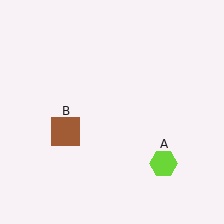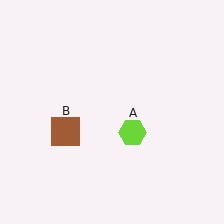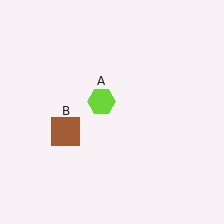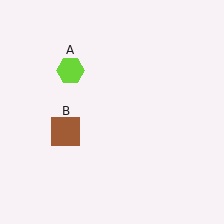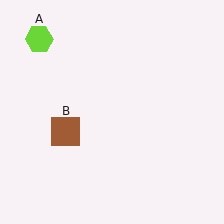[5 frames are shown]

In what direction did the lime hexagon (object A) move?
The lime hexagon (object A) moved up and to the left.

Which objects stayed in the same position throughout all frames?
Brown square (object B) remained stationary.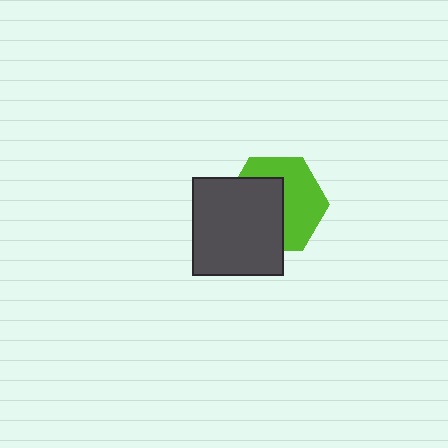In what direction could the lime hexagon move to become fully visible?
The lime hexagon could move toward the upper-right. That would shift it out from behind the dark gray rectangle entirely.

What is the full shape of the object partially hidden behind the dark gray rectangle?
The partially hidden object is a lime hexagon.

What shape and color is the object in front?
The object in front is a dark gray rectangle.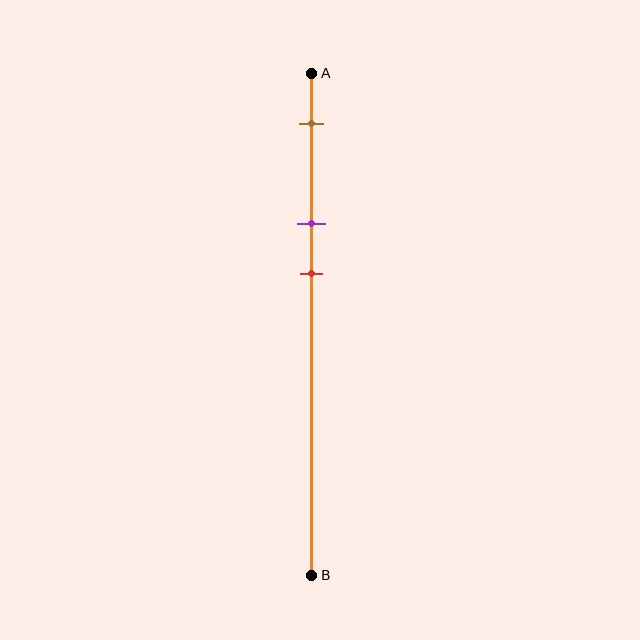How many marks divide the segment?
There are 3 marks dividing the segment.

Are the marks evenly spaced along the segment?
Yes, the marks are approximately evenly spaced.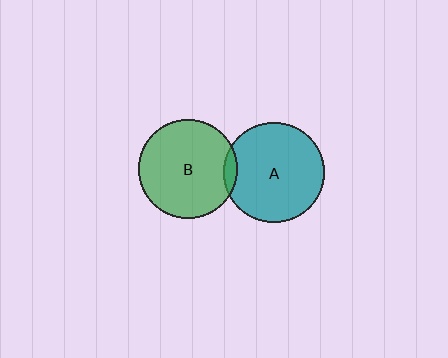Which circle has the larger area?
Circle A (teal).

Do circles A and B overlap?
Yes.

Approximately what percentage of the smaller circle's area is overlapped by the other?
Approximately 5%.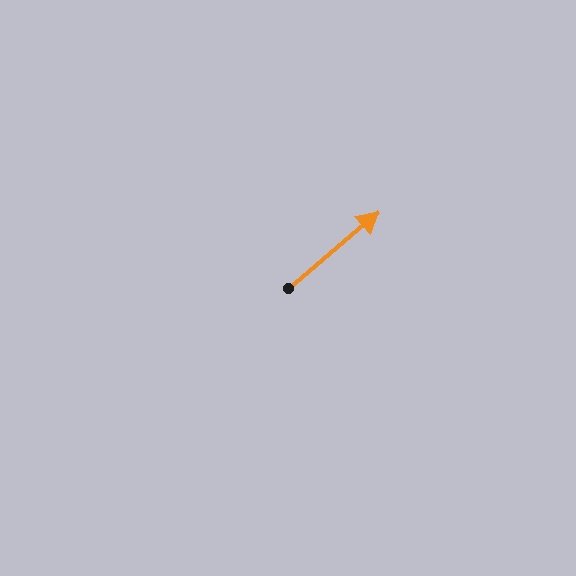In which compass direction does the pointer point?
Northeast.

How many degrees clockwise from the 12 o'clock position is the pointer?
Approximately 50 degrees.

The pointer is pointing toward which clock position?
Roughly 2 o'clock.